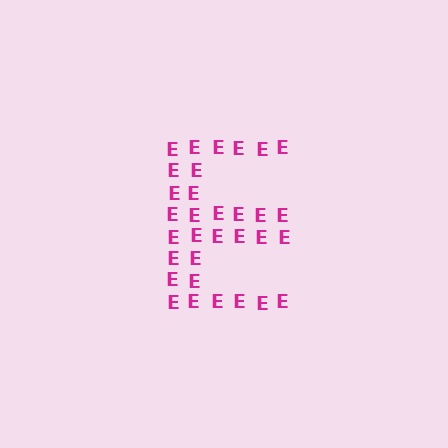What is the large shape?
The large shape is the letter E.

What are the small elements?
The small elements are letter E's.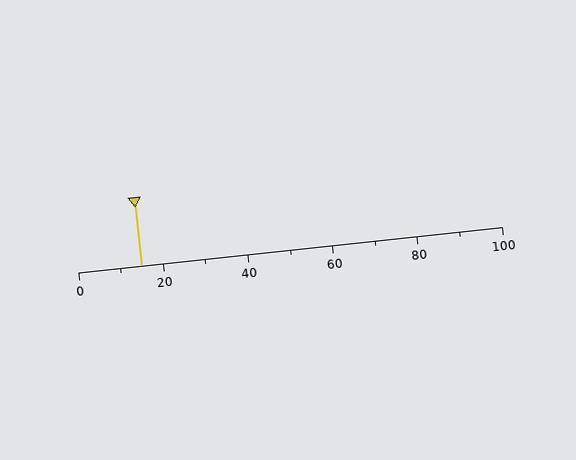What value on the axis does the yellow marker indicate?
The marker indicates approximately 15.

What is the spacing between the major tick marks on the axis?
The major ticks are spaced 20 apart.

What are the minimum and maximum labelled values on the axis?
The axis runs from 0 to 100.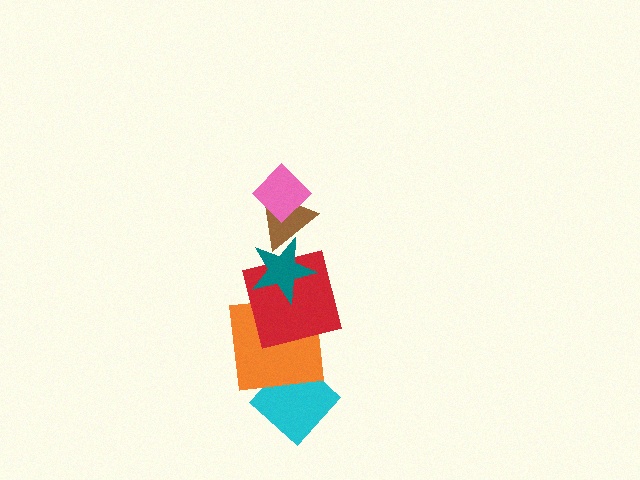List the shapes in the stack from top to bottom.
From top to bottom: the pink diamond, the brown triangle, the teal star, the red square, the orange square, the cyan diamond.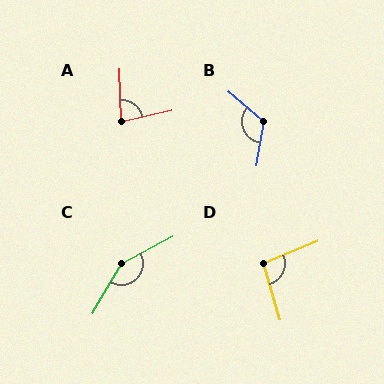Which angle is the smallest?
A, at approximately 79 degrees.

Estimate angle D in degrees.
Approximately 96 degrees.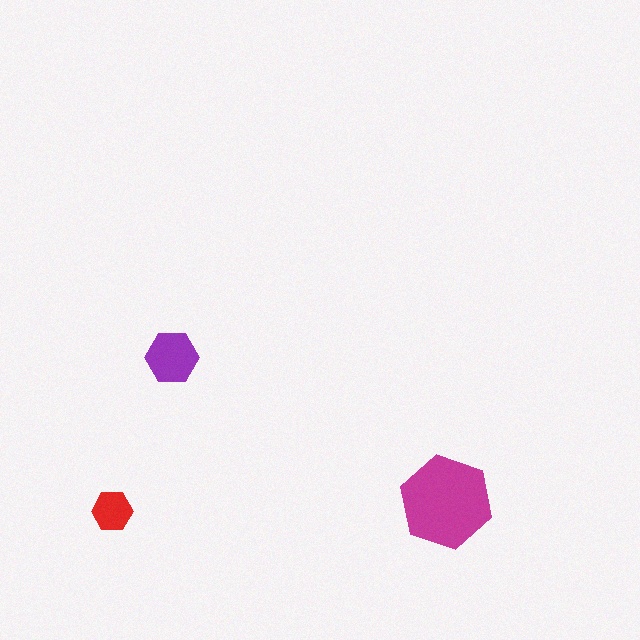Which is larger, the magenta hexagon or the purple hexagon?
The magenta one.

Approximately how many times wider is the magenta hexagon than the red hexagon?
About 2.5 times wider.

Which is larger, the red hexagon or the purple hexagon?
The purple one.